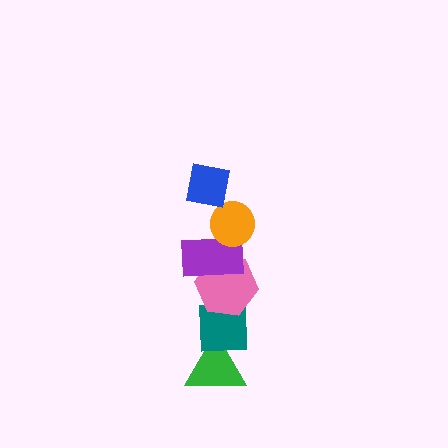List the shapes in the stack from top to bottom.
From top to bottom: the blue square, the orange circle, the purple rectangle, the pink hexagon, the teal square, the green triangle.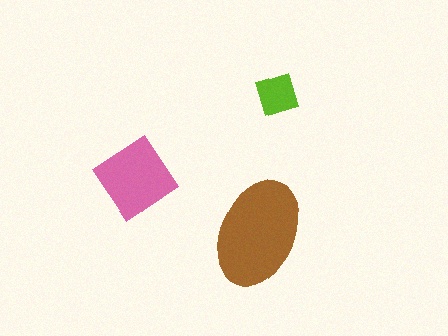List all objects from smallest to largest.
The lime diamond, the pink diamond, the brown ellipse.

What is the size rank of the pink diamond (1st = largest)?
2nd.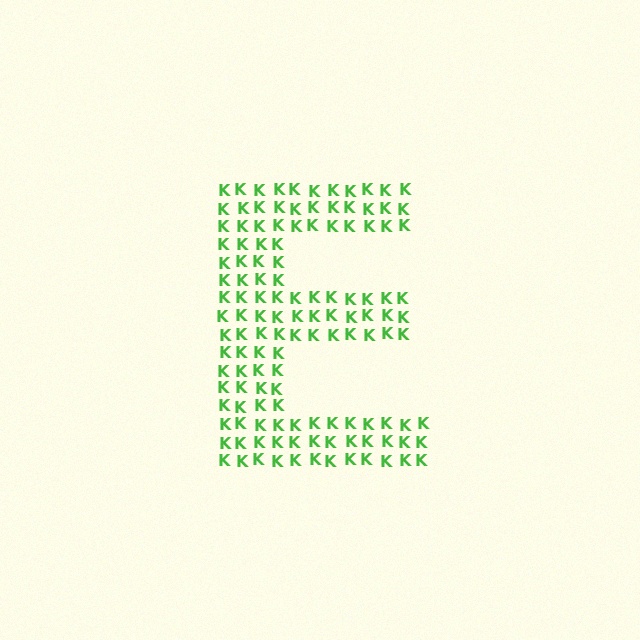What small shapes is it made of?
It is made of small letter K's.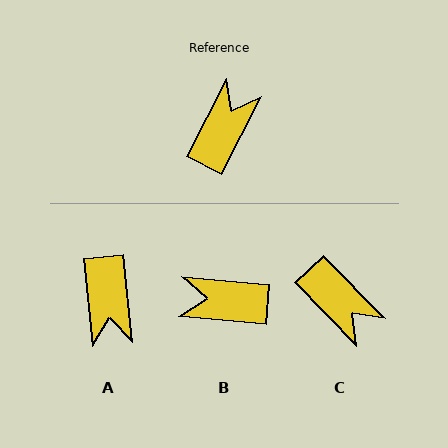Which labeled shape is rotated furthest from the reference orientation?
A, about 147 degrees away.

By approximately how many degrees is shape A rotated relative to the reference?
Approximately 147 degrees clockwise.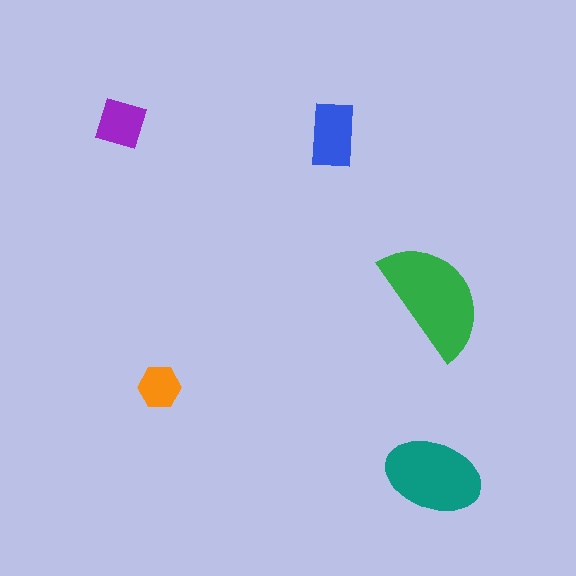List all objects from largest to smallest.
The green semicircle, the teal ellipse, the blue rectangle, the purple square, the orange hexagon.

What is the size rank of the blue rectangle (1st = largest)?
3rd.